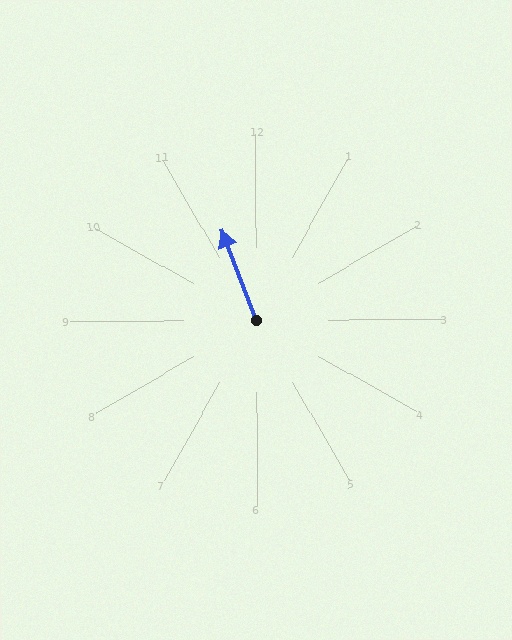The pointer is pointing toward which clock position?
Roughly 11 o'clock.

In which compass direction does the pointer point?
North.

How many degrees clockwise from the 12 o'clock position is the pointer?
Approximately 339 degrees.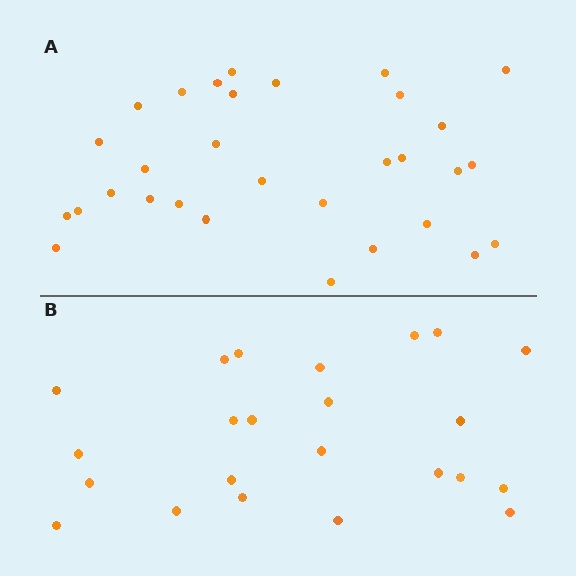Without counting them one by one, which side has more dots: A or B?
Region A (the top region) has more dots.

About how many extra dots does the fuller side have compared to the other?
Region A has roughly 8 or so more dots than region B.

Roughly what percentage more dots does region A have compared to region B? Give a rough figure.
About 35% more.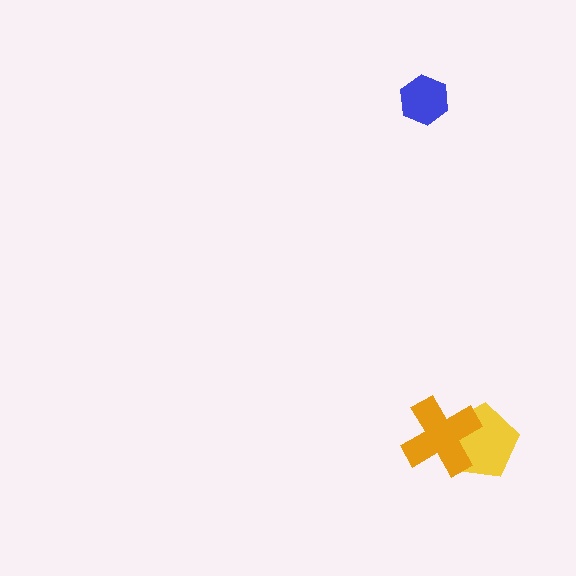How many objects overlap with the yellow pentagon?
1 object overlaps with the yellow pentagon.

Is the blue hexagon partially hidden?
No, no other shape covers it.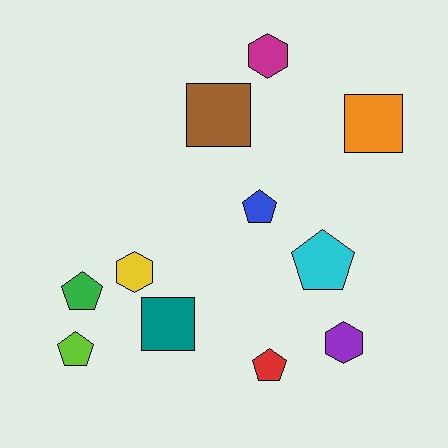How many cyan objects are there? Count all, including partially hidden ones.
There is 1 cyan object.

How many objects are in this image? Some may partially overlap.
There are 11 objects.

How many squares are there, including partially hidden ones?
There are 3 squares.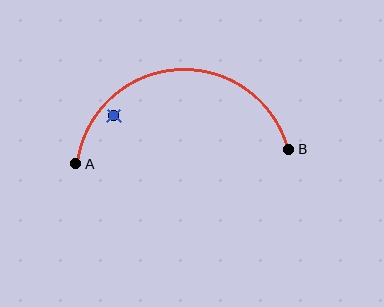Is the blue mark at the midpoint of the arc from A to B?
No — the blue mark does not lie on the arc at all. It sits slightly inside the curve.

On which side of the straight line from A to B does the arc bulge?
The arc bulges above the straight line connecting A and B.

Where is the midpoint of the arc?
The arc midpoint is the point on the curve farthest from the straight line joining A and B. It sits above that line.